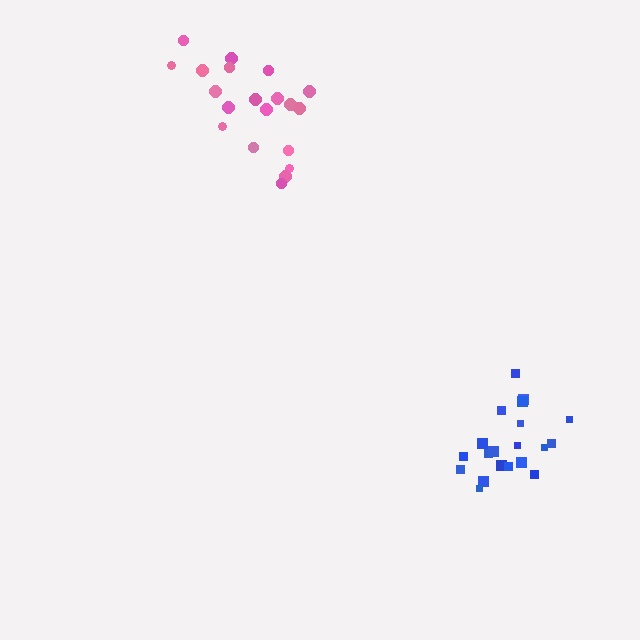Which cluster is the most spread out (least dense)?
Pink.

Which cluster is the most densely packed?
Blue.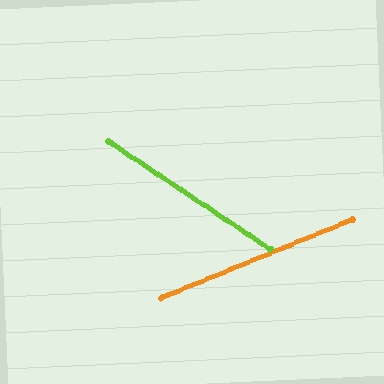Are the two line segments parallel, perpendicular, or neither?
Neither parallel nor perpendicular — they differ by about 56°.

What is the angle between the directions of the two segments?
Approximately 56 degrees.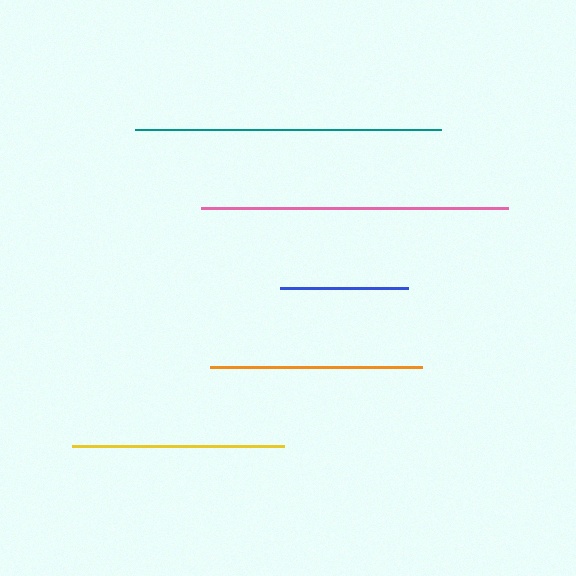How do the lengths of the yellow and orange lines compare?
The yellow and orange lines are approximately the same length.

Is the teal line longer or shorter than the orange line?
The teal line is longer than the orange line.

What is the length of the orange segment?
The orange segment is approximately 211 pixels long.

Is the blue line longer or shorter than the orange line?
The orange line is longer than the blue line.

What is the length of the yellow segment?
The yellow segment is approximately 212 pixels long.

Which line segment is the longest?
The pink line is the longest at approximately 308 pixels.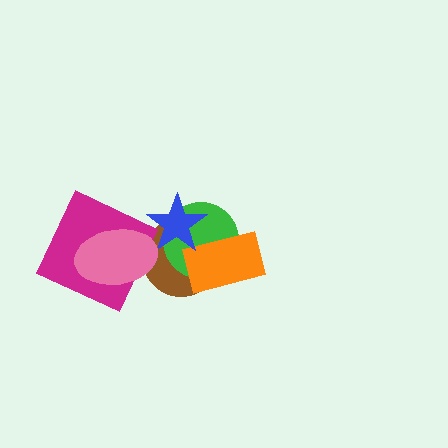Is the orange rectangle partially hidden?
Yes, it is partially covered by another shape.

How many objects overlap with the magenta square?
1 object overlaps with the magenta square.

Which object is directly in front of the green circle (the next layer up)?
The orange rectangle is directly in front of the green circle.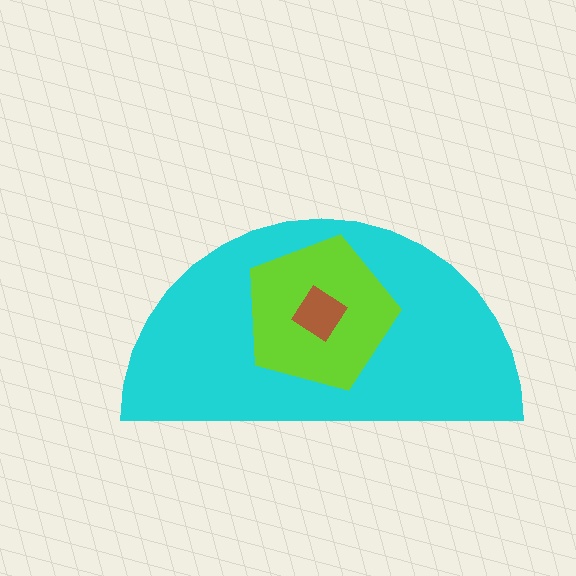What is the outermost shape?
The cyan semicircle.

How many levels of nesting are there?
3.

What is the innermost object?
The brown diamond.